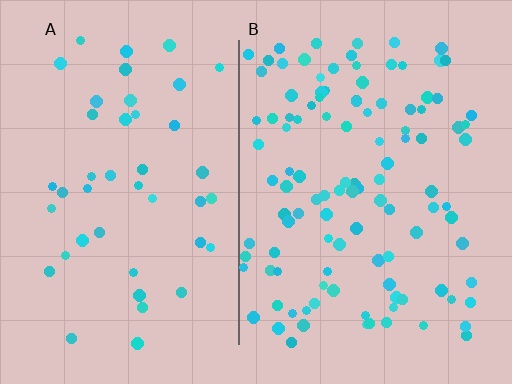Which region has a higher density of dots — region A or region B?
B (the right).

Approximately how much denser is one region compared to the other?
Approximately 2.5× — region B over region A.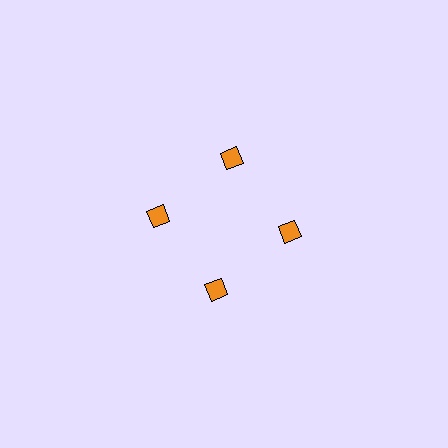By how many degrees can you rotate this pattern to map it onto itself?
The pattern maps onto itself every 90 degrees of rotation.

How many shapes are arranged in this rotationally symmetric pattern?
There are 4 shapes, arranged in 4 groups of 1.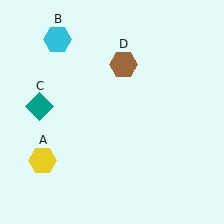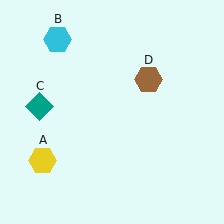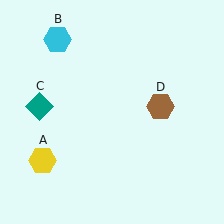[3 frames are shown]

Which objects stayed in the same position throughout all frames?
Yellow hexagon (object A) and cyan hexagon (object B) and teal diamond (object C) remained stationary.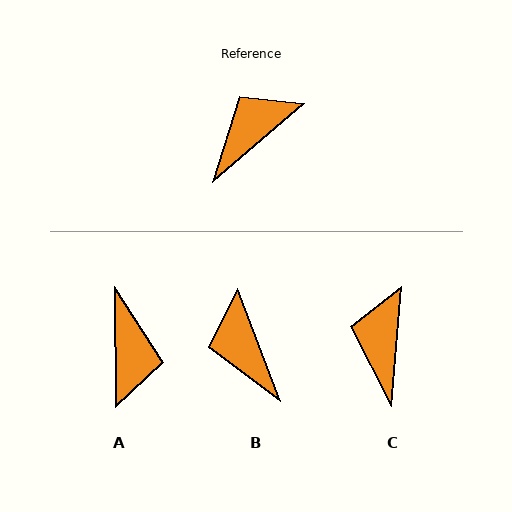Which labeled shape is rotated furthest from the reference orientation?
A, about 130 degrees away.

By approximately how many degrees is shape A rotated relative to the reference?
Approximately 130 degrees clockwise.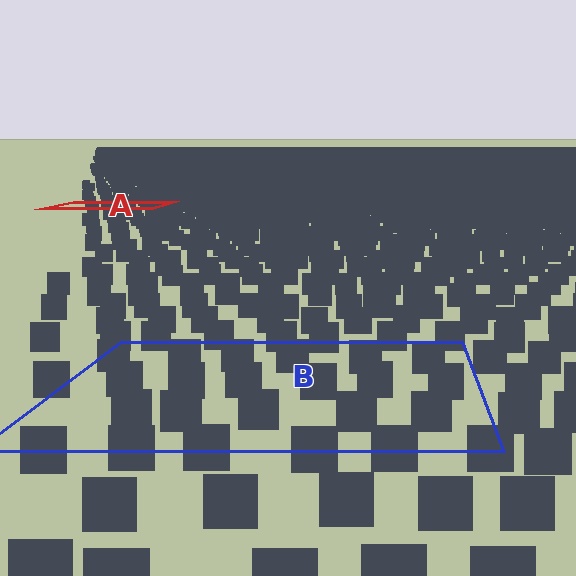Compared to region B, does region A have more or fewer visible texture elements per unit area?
Region A has more texture elements per unit area — they are packed more densely because it is farther away.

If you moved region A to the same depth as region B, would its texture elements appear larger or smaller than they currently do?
They would appear larger. At a closer depth, the same texture elements are projected at a bigger on-screen size.